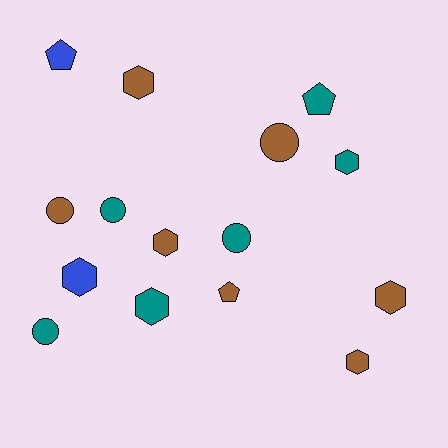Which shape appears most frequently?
Hexagon, with 7 objects.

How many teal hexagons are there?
There are 2 teal hexagons.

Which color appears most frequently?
Brown, with 7 objects.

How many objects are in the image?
There are 15 objects.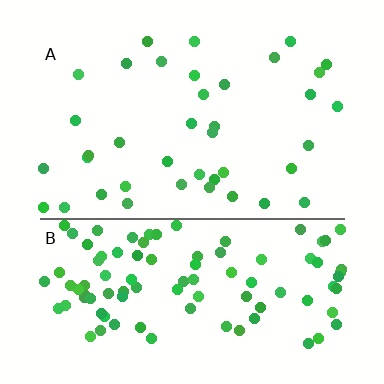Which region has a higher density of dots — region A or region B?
B (the bottom).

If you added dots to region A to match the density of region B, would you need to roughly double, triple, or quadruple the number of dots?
Approximately triple.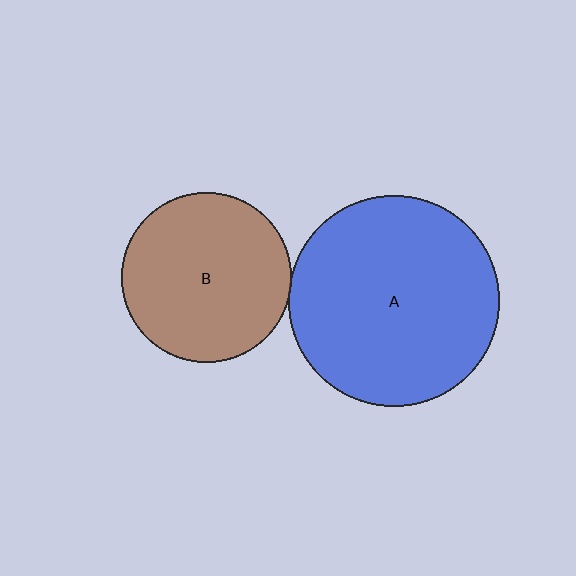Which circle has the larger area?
Circle A (blue).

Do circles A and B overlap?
Yes.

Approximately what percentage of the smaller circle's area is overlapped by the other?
Approximately 5%.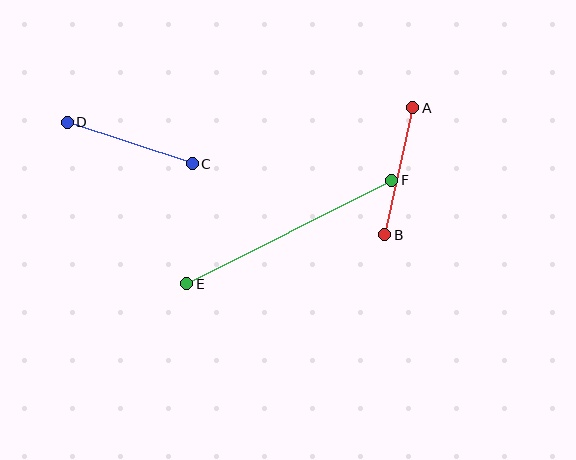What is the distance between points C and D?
The distance is approximately 132 pixels.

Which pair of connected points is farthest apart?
Points E and F are farthest apart.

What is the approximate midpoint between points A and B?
The midpoint is at approximately (399, 171) pixels.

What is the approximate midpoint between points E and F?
The midpoint is at approximately (289, 232) pixels.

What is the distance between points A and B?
The distance is approximately 130 pixels.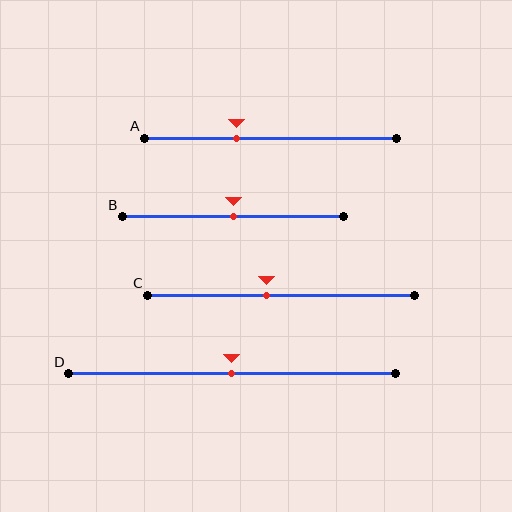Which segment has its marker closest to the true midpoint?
Segment B has its marker closest to the true midpoint.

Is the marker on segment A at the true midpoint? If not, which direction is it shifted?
No, the marker on segment A is shifted to the left by about 14% of the segment length.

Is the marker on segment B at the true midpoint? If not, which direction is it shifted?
Yes, the marker on segment B is at the true midpoint.